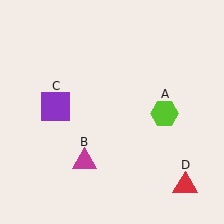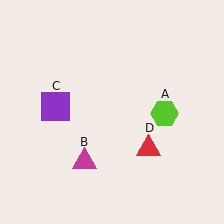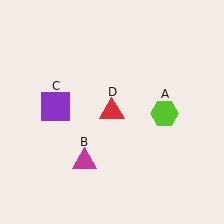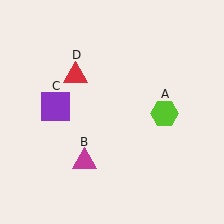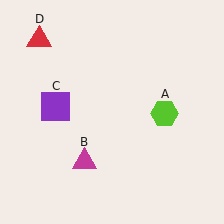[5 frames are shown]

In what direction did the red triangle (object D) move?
The red triangle (object D) moved up and to the left.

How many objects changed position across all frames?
1 object changed position: red triangle (object D).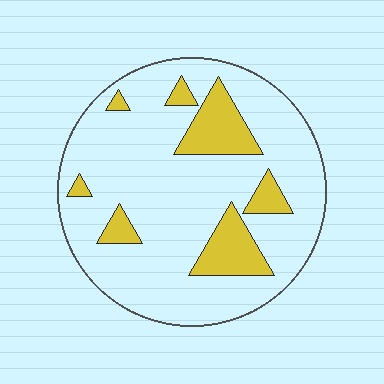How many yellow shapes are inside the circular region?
7.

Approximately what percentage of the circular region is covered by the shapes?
Approximately 20%.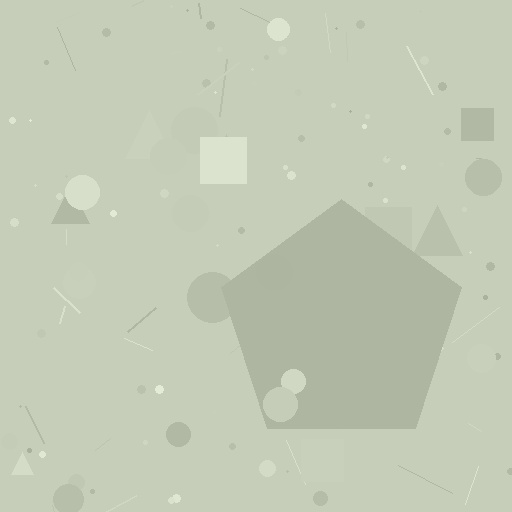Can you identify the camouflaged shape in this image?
The camouflaged shape is a pentagon.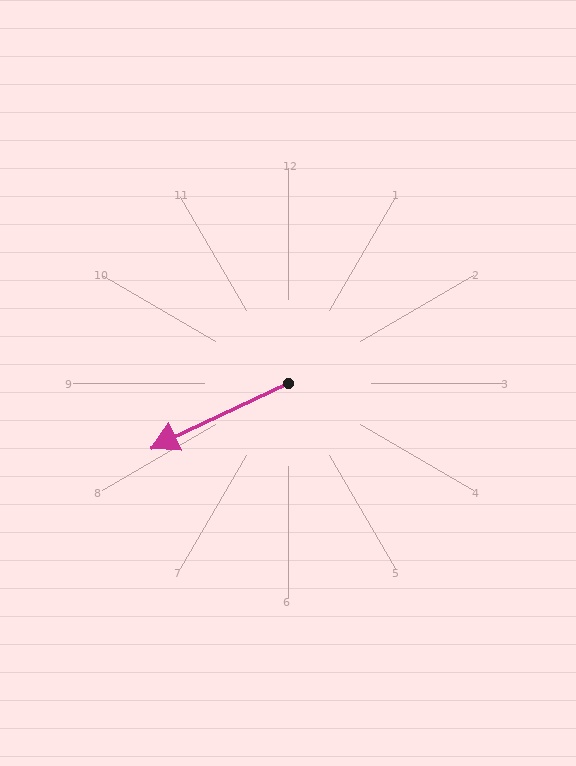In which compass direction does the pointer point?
Southwest.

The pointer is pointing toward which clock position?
Roughly 8 o'clock.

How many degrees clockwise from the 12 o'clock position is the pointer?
Approximately 245 degrees.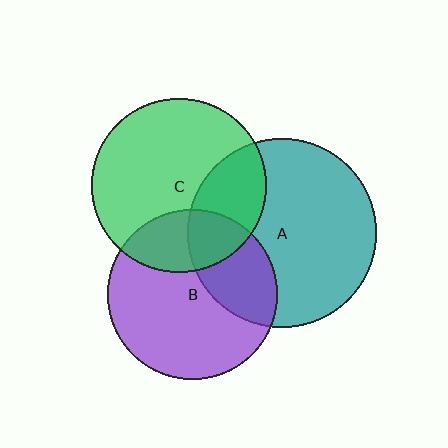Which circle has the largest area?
Circle A (teal).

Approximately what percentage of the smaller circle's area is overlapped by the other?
Approximately 30%.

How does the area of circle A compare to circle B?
Approximately 1.2 times.